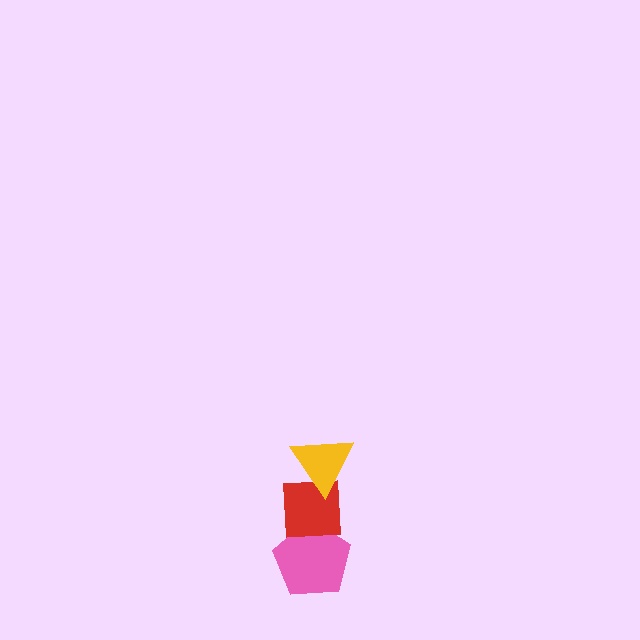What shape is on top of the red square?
The yellow triangle is on top of the red square.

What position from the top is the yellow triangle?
The yellow triangle is 1st from the top.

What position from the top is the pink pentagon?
The pink pentagon is 3rd from the top.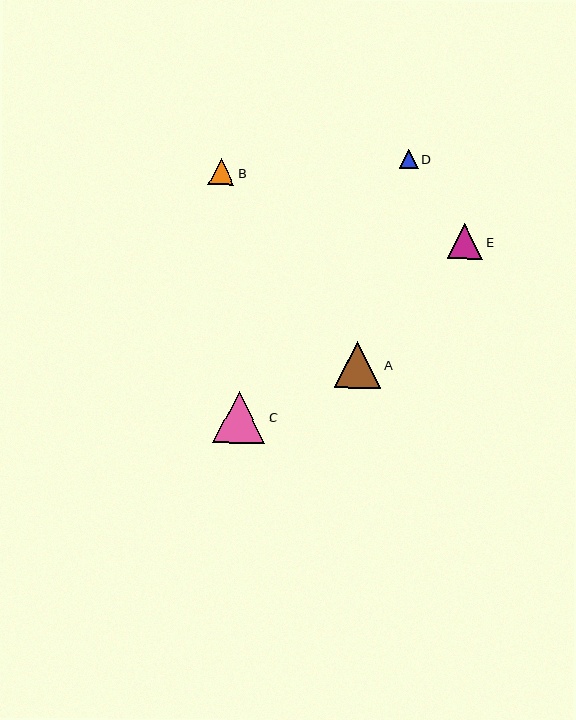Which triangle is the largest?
Triangle C is the largest with a size of approximately 52 pixels.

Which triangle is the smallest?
Triangle D is the smallest with a size of approximately 19 pixels.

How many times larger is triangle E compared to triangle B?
Triangle E is approximately 1.4 times the size of triangle B.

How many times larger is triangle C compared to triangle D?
Triangle C is approximately 2.8 times the size of triangle D.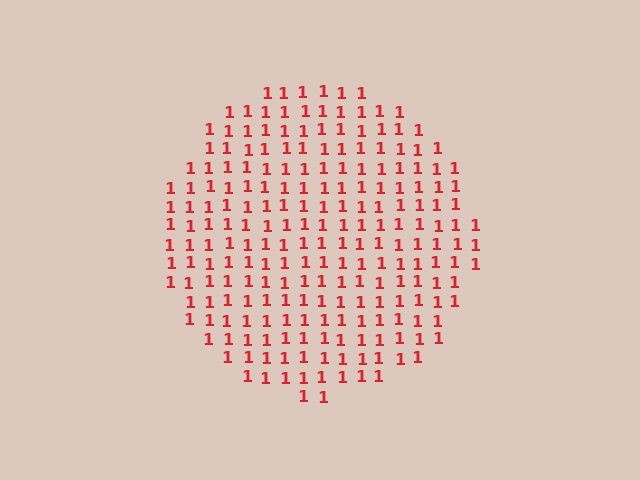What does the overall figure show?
The overall figure shows a circle.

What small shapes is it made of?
It is made of small digit 1's.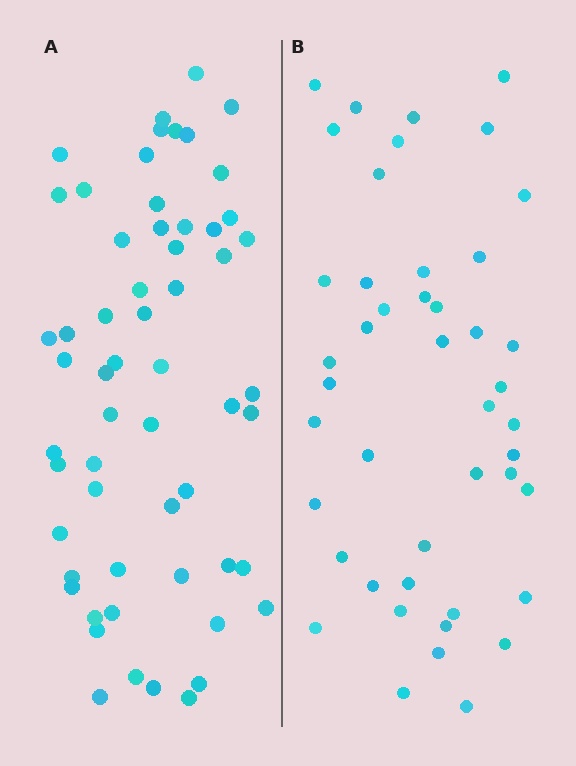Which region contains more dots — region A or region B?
Region A (the left region) has more dots.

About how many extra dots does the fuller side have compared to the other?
Region A has approximately 15 more dots than region B.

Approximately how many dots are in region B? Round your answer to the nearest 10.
About 40 dots. (The exact count is 45, which rounds to 40.)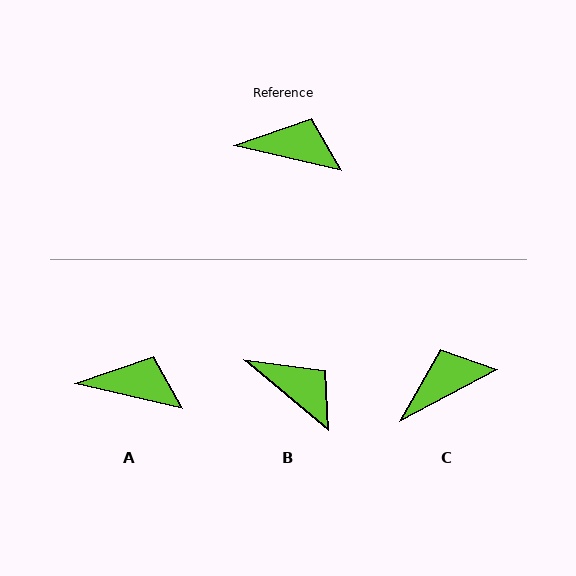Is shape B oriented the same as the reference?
No, it is off by about 27 degrees.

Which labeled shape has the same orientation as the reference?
A.